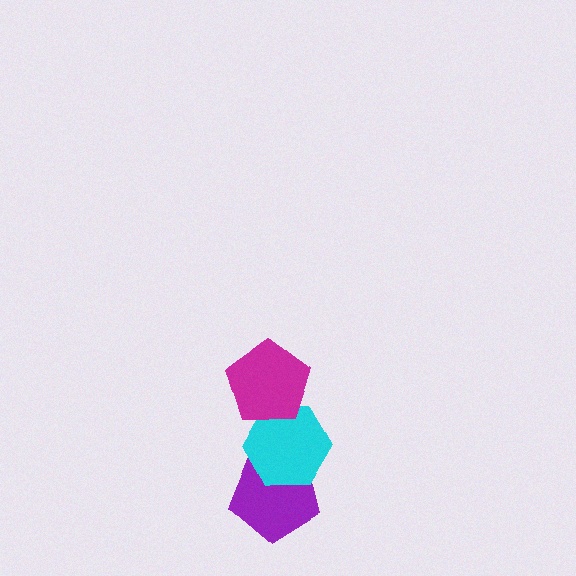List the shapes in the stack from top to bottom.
From top to bottom: the magenta pentagon, the cyan hexagon, the purple pentagon.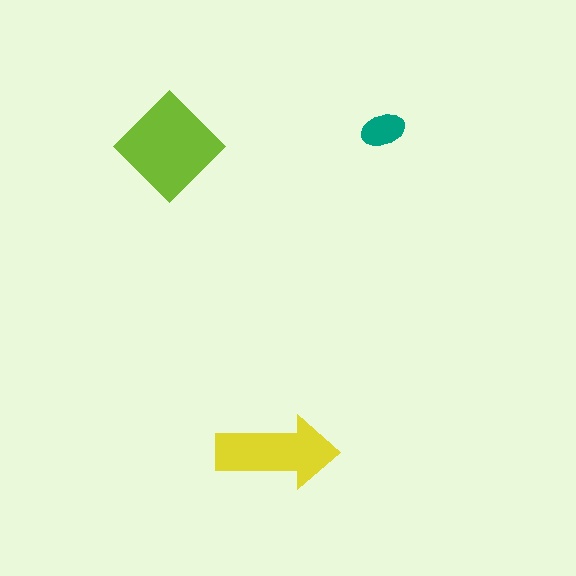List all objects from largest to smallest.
The lime diamond, the yellow arrow, the teal ellipse.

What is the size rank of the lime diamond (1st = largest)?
1st.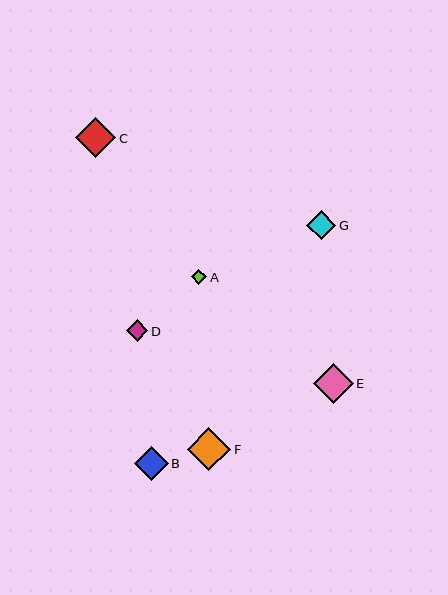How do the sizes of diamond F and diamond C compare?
Diamond F and diamond C are approximately the same size.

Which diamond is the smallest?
Diamond A is the smallest with a size of approximately 15 pixels.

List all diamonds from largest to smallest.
From largest to smallest: F, C, E, B, G, D, A.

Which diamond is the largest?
Diamond F is the largest with a size of approximately 44 pixels.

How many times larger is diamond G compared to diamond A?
Diamond G is approximately 1.9 times the size of diamond A.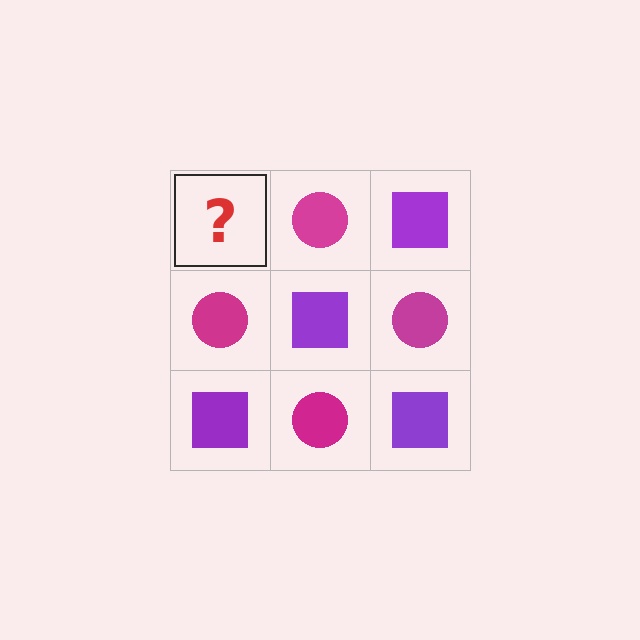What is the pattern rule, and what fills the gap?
The rule is that it alternates purple square and magenta circle in a checkerboard pattern. The gap should be filled with a purple square.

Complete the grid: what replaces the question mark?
The question mark should be replaced with a purple square.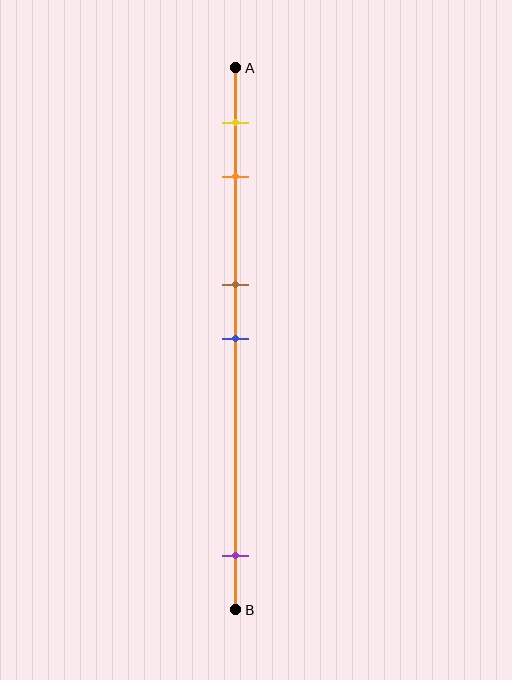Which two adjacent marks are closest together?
The brown and blue marks are the closest adjacent pair.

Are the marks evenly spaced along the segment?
No, the marks are not evenly spaced.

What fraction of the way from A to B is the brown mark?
The brown mark is approximately 40% (0.4) of the way from A to B.